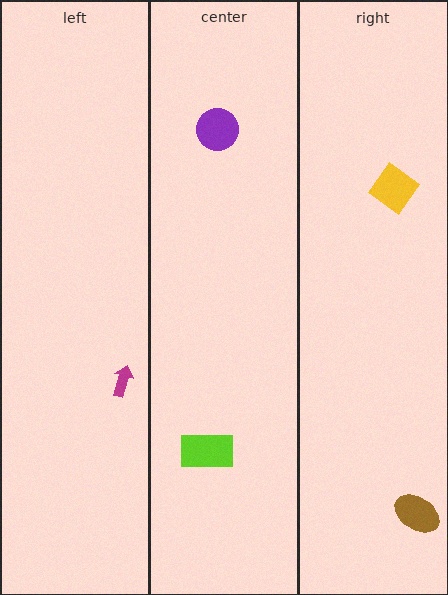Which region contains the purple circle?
The center region.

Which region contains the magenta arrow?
The left region.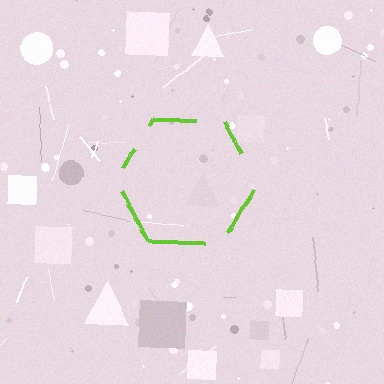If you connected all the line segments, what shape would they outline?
They would outline a hexagon.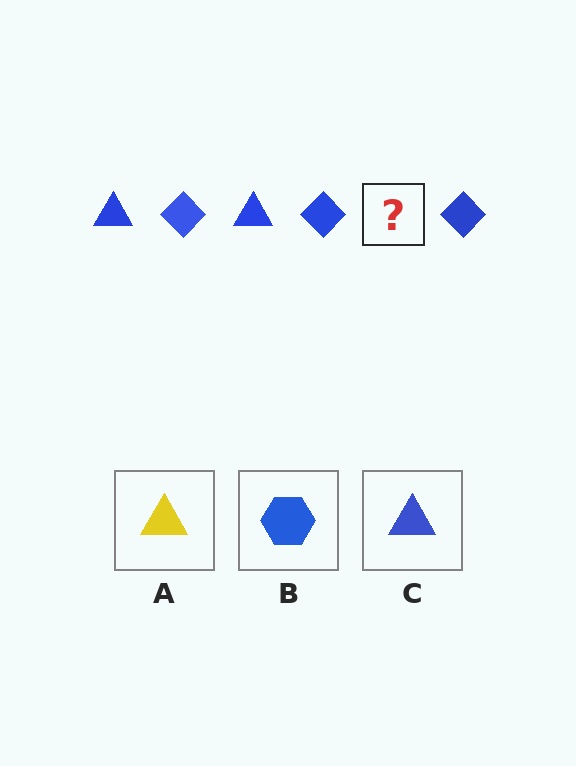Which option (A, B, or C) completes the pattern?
C.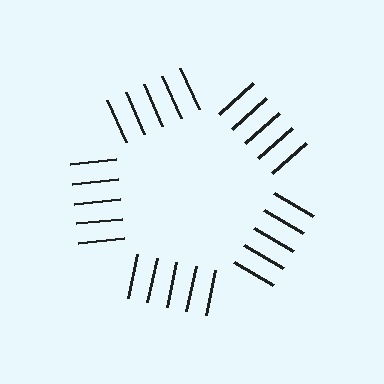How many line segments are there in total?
25 — 5 along each of the 5 edges.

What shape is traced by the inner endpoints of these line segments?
An illusory pentagon — the line segments terminate on its edges but no continuous stroke is drawn.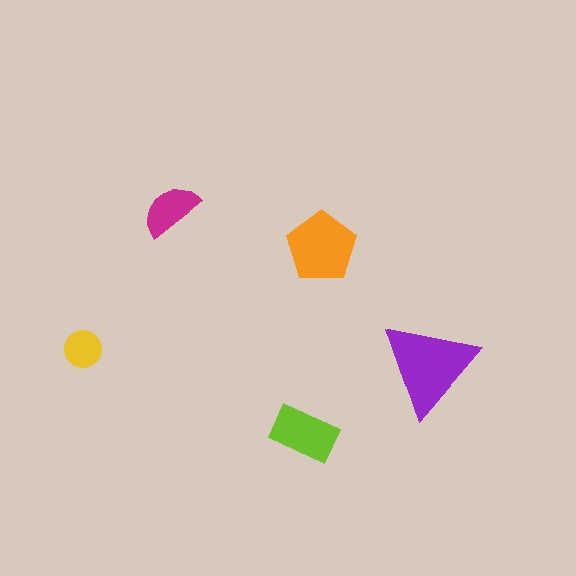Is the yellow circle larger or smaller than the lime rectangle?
Smaller.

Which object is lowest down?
The lime rectangle is bottommost.